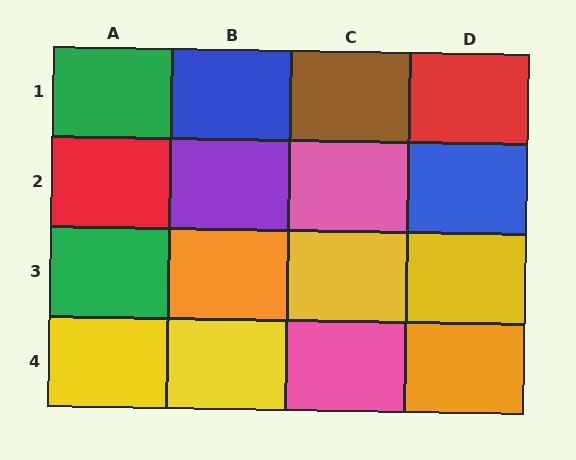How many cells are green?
2 cells are green.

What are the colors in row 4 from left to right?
Yellow, yellow, pink, orange.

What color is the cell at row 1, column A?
Green.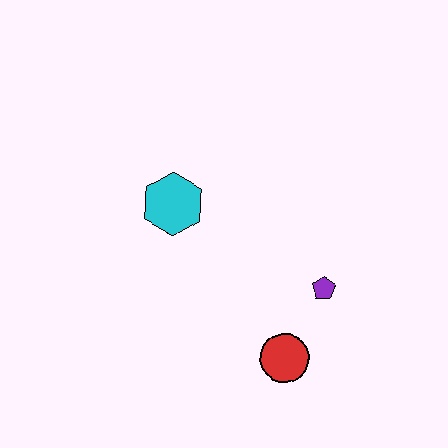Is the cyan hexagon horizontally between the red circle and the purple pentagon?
No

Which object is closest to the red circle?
The purple pentagon is closest to the red circle.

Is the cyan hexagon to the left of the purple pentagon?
Yes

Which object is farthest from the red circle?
The cyan hexagon is farthest from the red circle.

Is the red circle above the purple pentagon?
No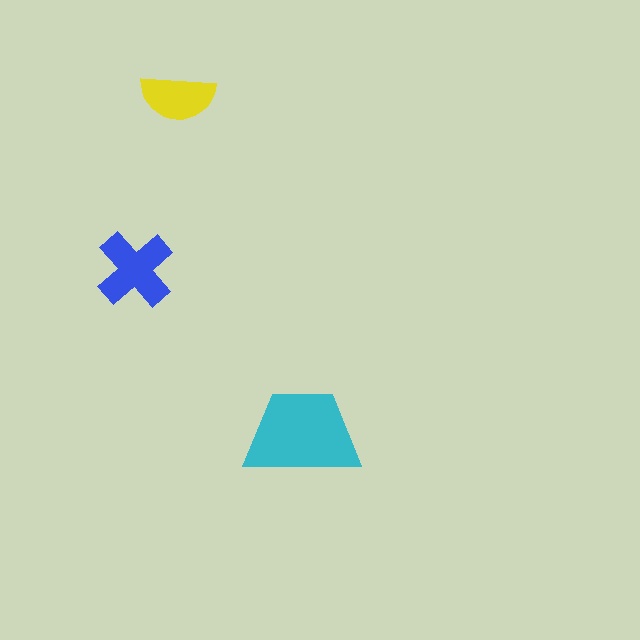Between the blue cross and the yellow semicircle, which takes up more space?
The blue cross.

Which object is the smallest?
The yellow semicircle.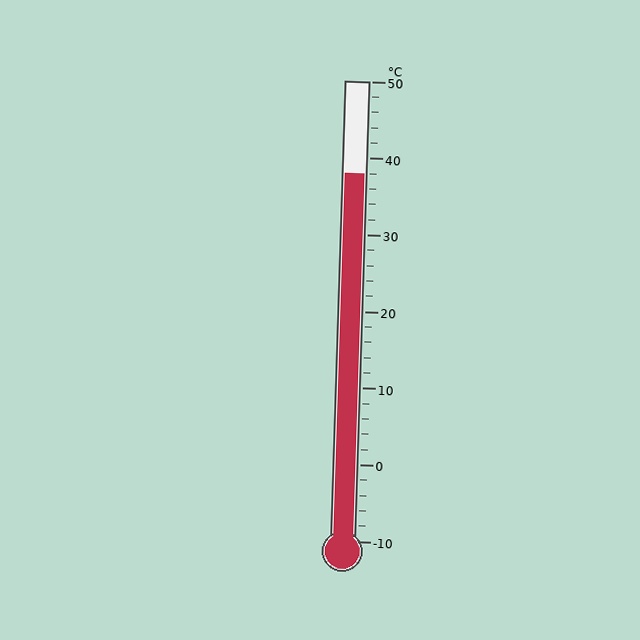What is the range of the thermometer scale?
The thermometer scale ranges from -10°C to 50°C.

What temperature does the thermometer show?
The thermometer shows approximately 38°C.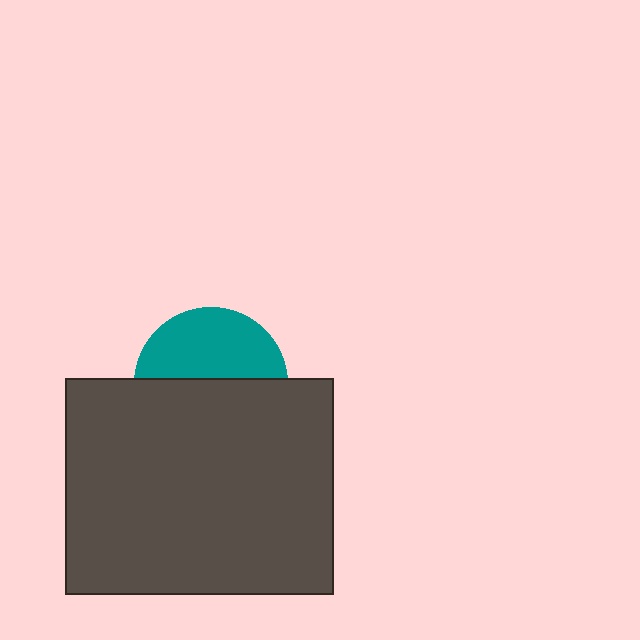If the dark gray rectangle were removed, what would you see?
You would see the complete teal circle.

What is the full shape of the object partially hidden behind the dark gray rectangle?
The partially hidden object is a teal circle.